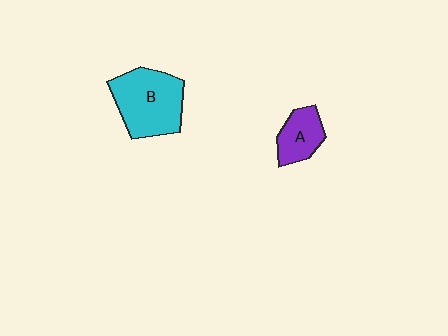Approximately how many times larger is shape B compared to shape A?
Approximately 2.0 times.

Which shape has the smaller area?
Shape A (purple).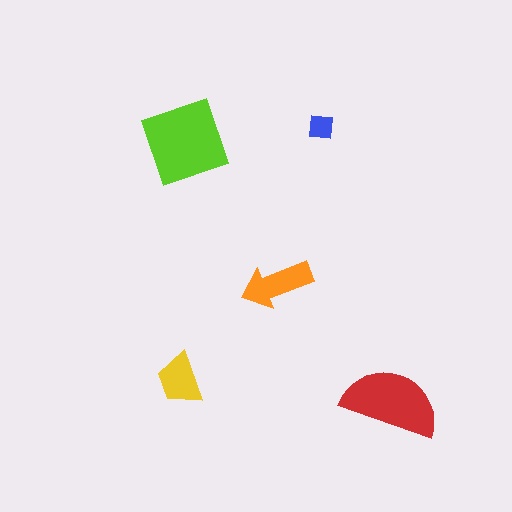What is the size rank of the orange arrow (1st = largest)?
3rd.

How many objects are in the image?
There are 5 objects in the image.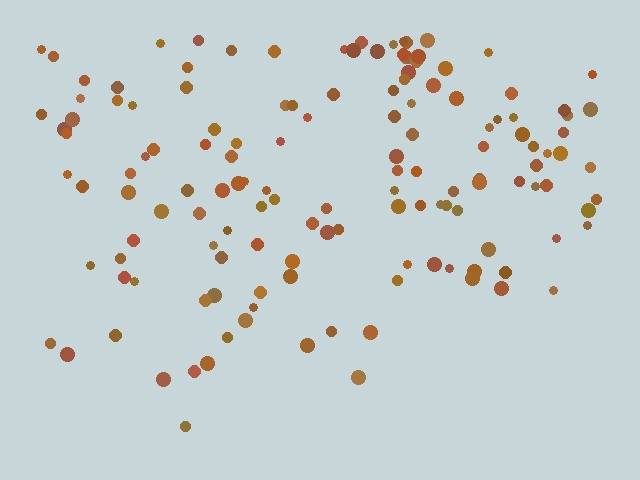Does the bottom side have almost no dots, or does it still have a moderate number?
Still a moderate number, just noticeably fewer than the top.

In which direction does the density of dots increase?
From bottom to top, with the top side densest.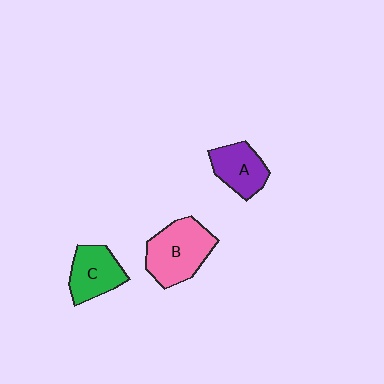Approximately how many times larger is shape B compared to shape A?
Approximately 1.5 times.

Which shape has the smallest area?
Shape A (purple).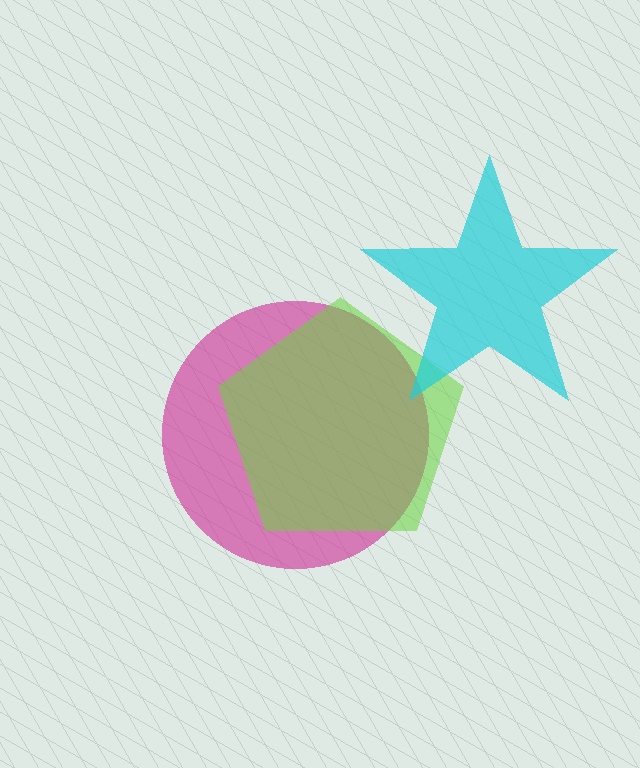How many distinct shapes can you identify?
There are 3 distinct shapes: a magenta circle, a lime pentagon, a cyan star.